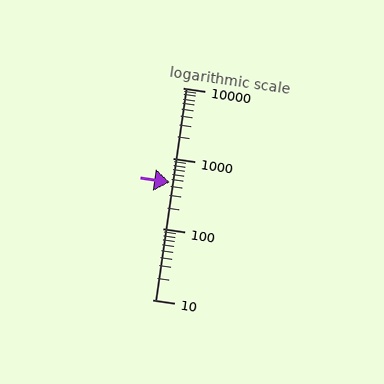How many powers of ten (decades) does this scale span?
The scale spans 3 decades, from 10 to 10000.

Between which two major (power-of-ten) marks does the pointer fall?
The pointer is between 100 and 1000.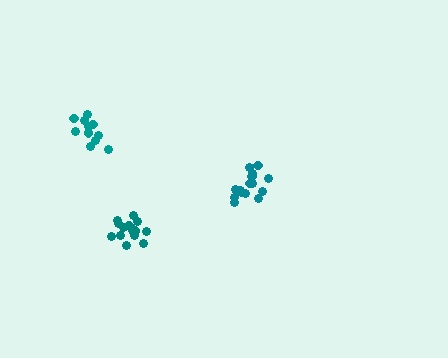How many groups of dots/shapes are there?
There are 3 groups.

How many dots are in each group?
Group 1: 15 dots, Group 2: 15 dots, Group 3: 11 dots (41 total).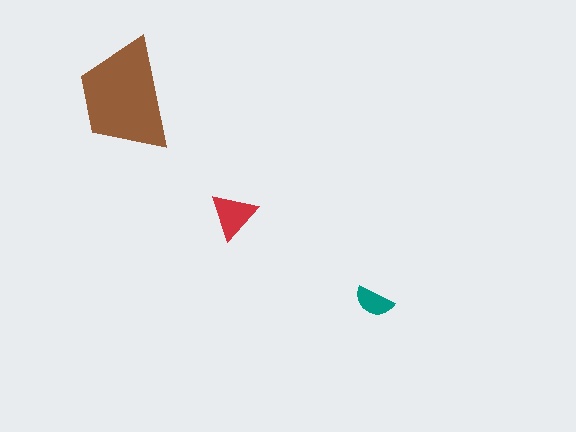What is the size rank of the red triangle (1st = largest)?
2nd.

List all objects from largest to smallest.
The brown trapezoid, the red triangle, the teal semicircle.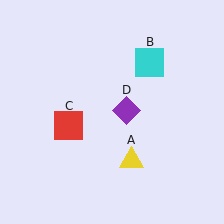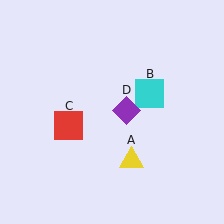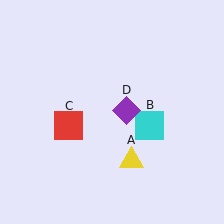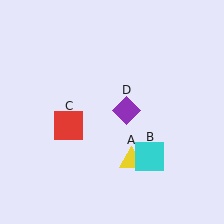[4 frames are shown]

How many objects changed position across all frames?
1 object changed position: cyan square (object B).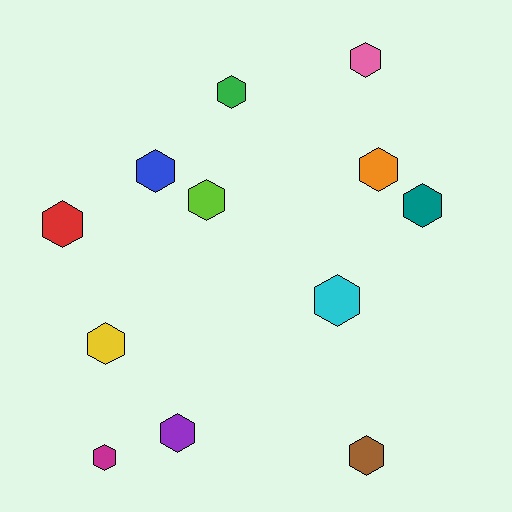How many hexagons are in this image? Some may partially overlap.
There are 12 hexagons.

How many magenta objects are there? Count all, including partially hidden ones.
There is 1 magenta object.